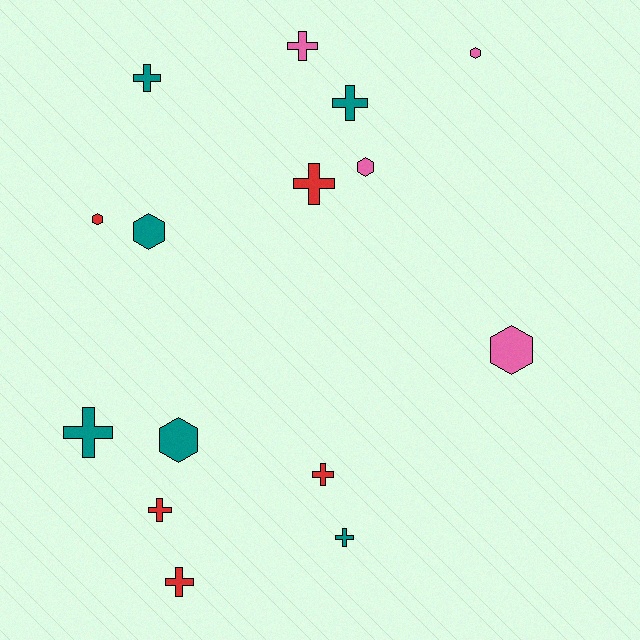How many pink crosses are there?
There is 1 pink cross.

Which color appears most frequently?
Teal, with 6 objects.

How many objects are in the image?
There are 15 objects.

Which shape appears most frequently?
Cross, with 9 objects.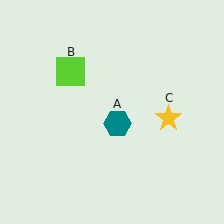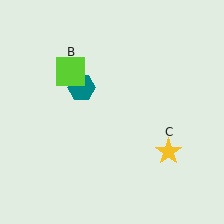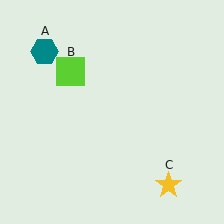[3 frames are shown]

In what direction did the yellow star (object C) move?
The yellow star (object C) moved down.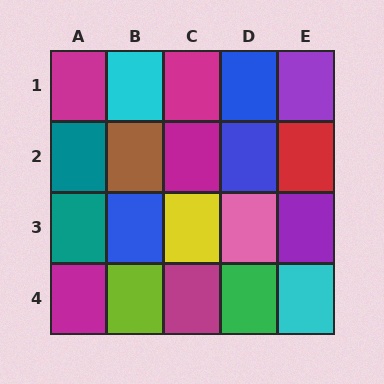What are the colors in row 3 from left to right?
Teal, blue, yellow, pink, purple.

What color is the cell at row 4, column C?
Magenta.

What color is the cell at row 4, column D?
Green.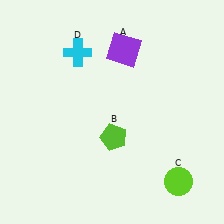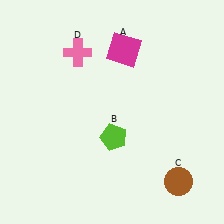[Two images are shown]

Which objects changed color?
A changed from purple to magenta. C changed from lime to brown. D changed from cyan to pink.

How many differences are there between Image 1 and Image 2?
There are 3 differences between the two images.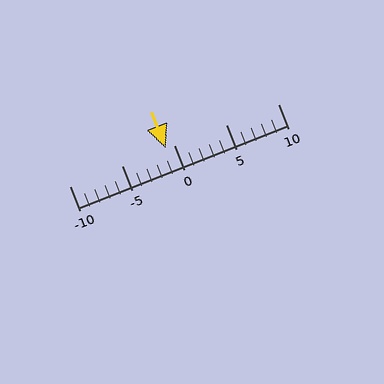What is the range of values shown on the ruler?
The ruler shows values from -10 to 10.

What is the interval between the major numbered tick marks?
The major tick marks are spaced 5 units apart.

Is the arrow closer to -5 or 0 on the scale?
The arrow is closer to 0.